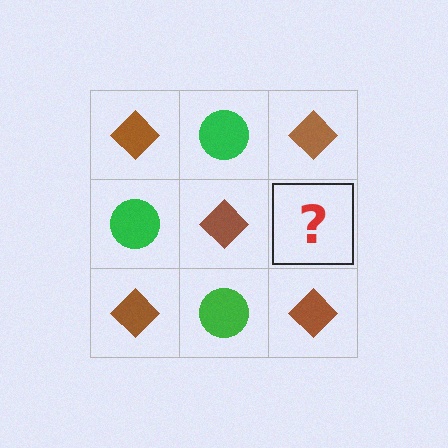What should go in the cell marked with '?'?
The missing cell should contain a green circle.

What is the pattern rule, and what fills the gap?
The rule is that it alternates brown diamond and green circle in a checkerboard pattern. The gap should be filled with a green circle.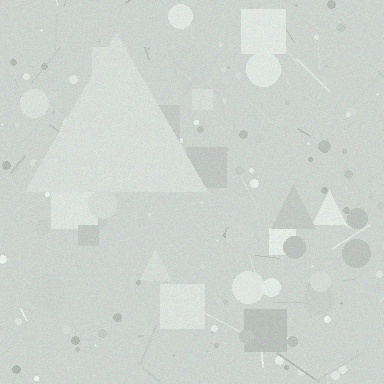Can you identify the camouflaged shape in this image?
The camouflaged shape is a triangle.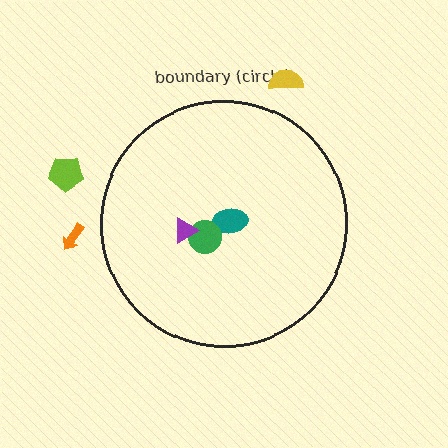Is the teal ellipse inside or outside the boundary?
Inside.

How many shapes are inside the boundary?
3 inside, 3 outside.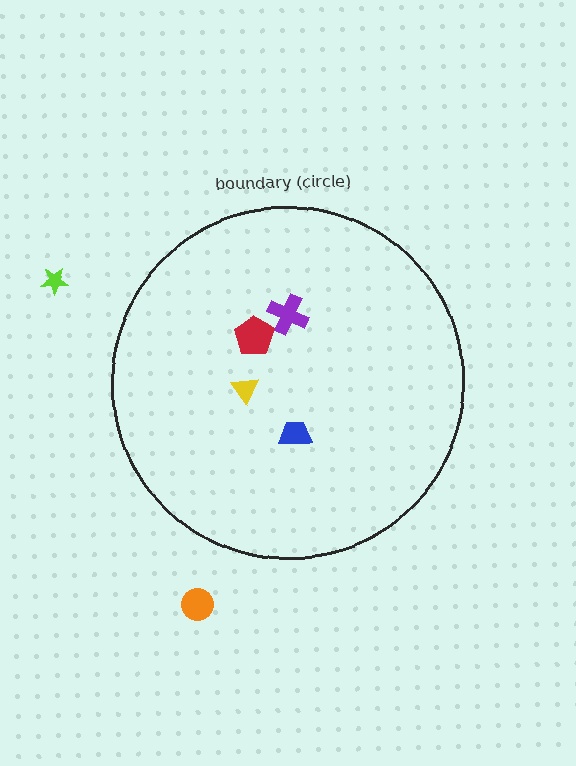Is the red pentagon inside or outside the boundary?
Inside.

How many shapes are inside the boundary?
4 inside, 2 outside.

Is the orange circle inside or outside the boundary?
Outside.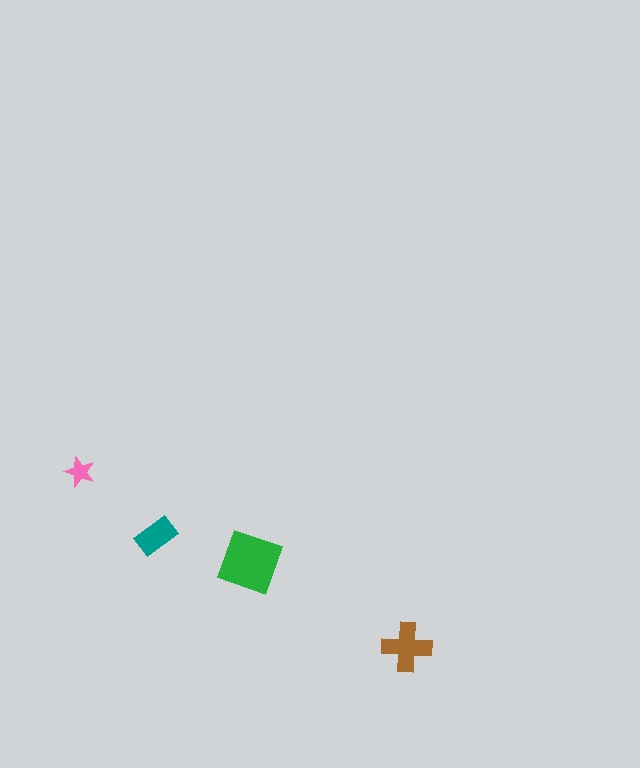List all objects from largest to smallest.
The green diamond, the brown cross, the teal rectangle, the pink star.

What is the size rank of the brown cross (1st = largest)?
2nd.